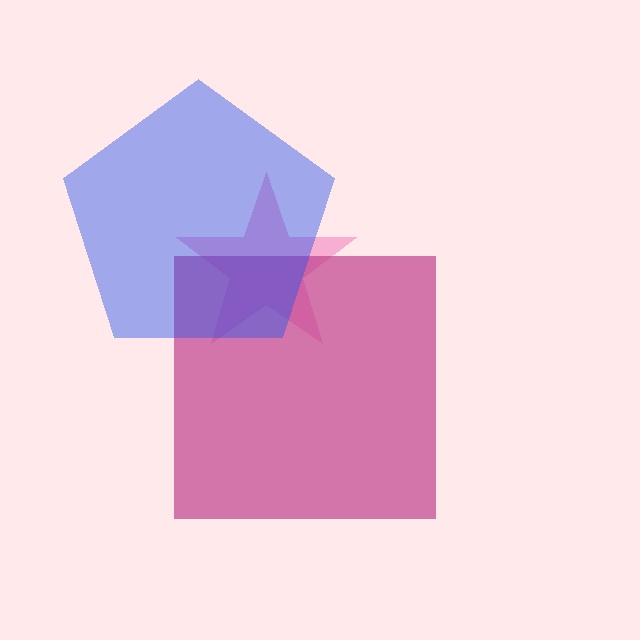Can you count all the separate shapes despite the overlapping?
Yes, there are 3 separate shapes.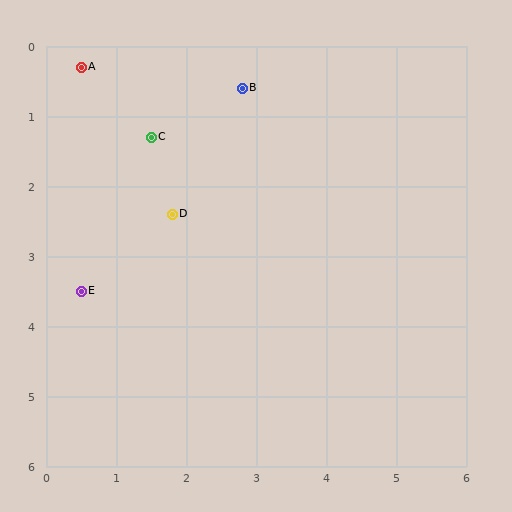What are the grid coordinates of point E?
Point E is at approximately (0.5, 3.5).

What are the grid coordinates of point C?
Point C is at approximately (1.5, 1.3).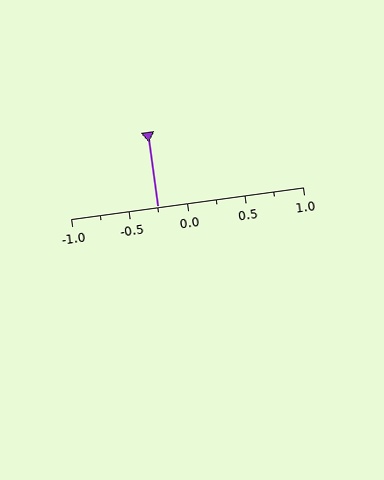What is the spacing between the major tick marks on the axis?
The major ticks are spaced 0.5 apart.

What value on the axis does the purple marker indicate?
The marker indicates approximately -0.25.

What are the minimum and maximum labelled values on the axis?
The axis runs from -1.0 to 1.0.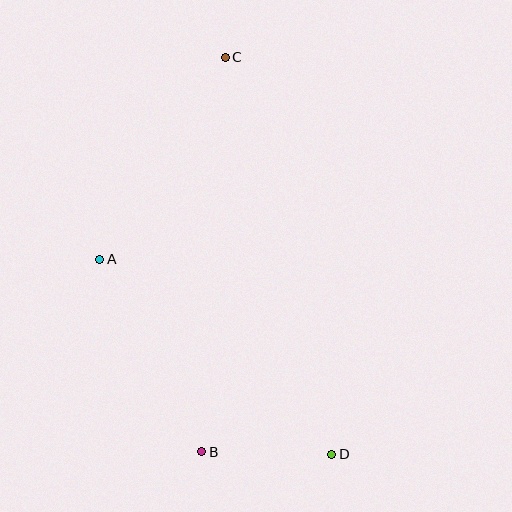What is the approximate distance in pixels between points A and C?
The distance between A and C is approximately 238 pixels.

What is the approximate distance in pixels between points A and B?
The distance between A and B is approximately 218 pixels.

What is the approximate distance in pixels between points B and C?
The distance between B and C is approximately 395 pixels.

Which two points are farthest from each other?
Points C and D are farthest from each other.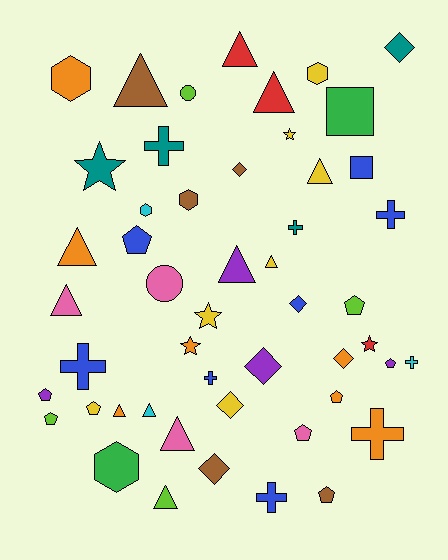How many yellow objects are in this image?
There are 7 yellow objects.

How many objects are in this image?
There are 50 objects.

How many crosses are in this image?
There are 8 crosses.